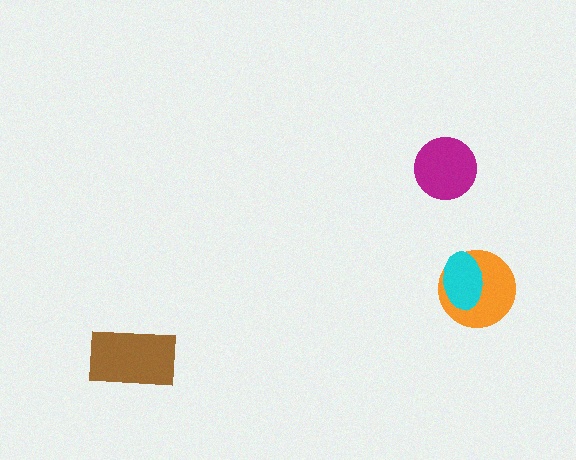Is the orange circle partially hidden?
Yes, it is partially covered by another shape.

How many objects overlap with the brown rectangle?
0 objects overlap with the brown rectangle.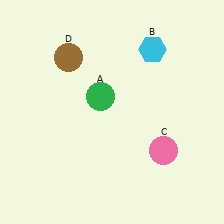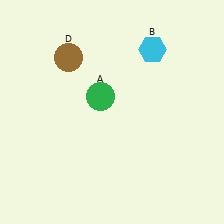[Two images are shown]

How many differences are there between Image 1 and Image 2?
There is 1 difference between the two images.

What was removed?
The pink circle (C) was removed in Image 2.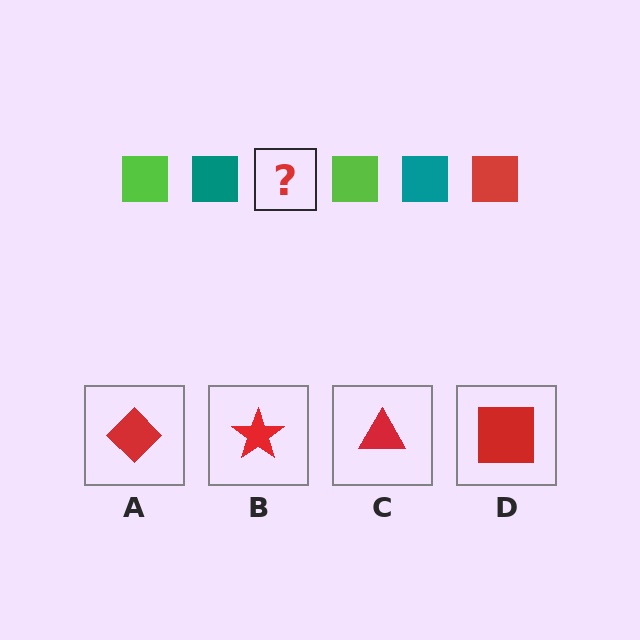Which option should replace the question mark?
Option D.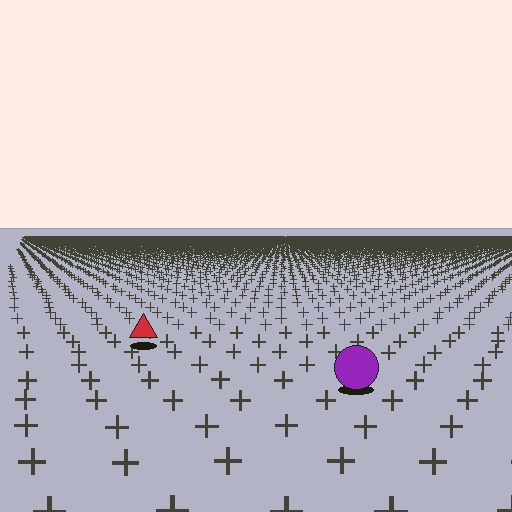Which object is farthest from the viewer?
The red triangle is farthest from the viewer. It appears smaller and the ground texture around it is denser.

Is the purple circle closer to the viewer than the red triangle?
Yes. The purple circle is closer — you can tell from the texture gradient: the ground texture is coarser near it.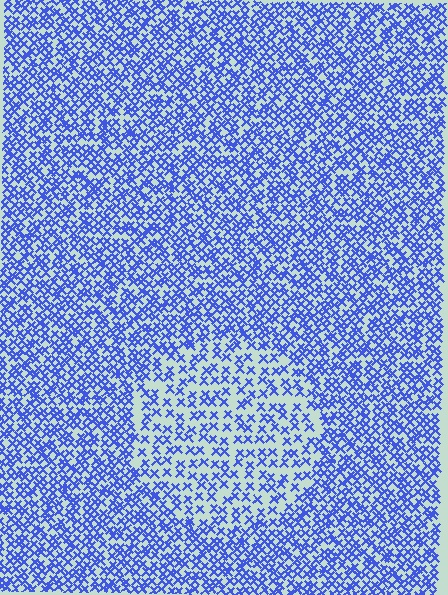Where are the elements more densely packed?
The elements are more densely packed outside the circle boundary.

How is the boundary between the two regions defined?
The boundary is defined by a change in element density (approximately 1.9x ratio). All elements are the same color, size, and shape.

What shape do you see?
I see a circle.